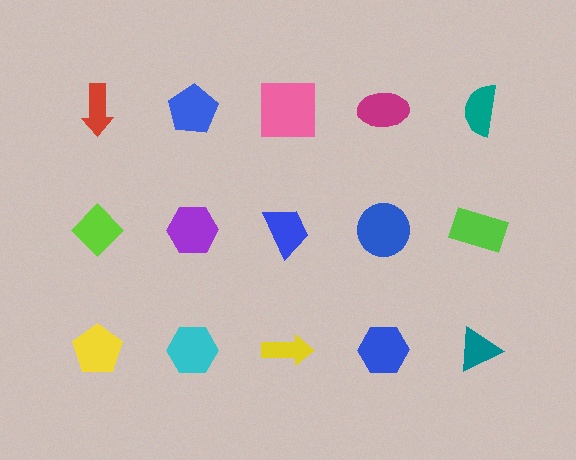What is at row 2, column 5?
A lime rectangle.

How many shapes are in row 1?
5 shapes.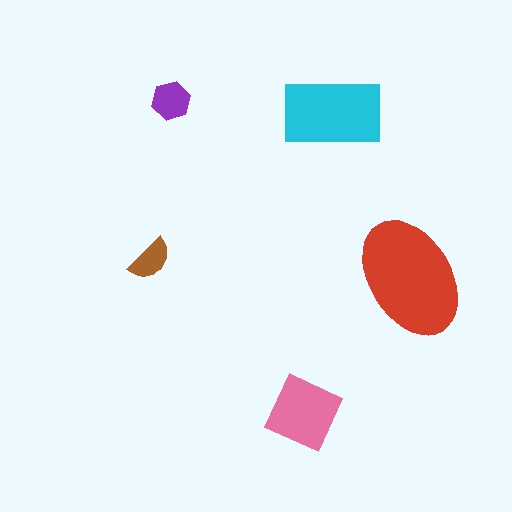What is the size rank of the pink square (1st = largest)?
3rd.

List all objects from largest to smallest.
The red ellipse, the cyan rectangle, the pink square, the purple hexagon, the brown semicircle.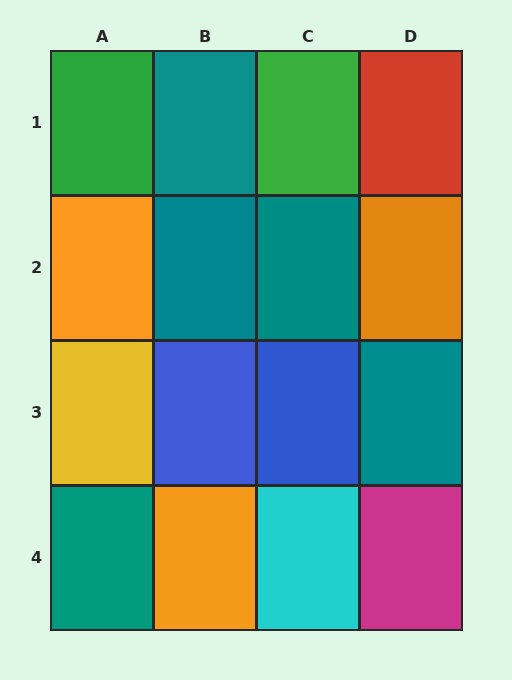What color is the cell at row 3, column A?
Yellow.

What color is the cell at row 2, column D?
Orange.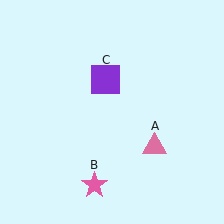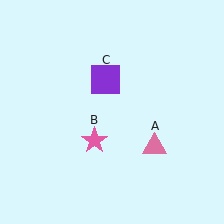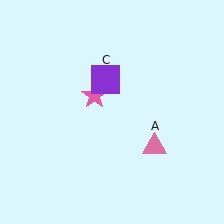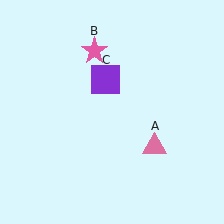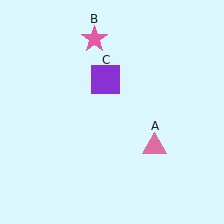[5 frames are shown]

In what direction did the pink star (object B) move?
The pink star (object B) moved up.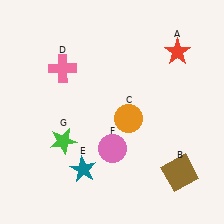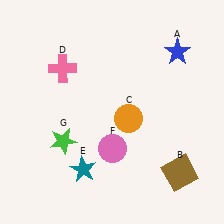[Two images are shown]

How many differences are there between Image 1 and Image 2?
There is 1 difference between the two images.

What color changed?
The star (A) changed from red in Image 1 to blue in Image 2.